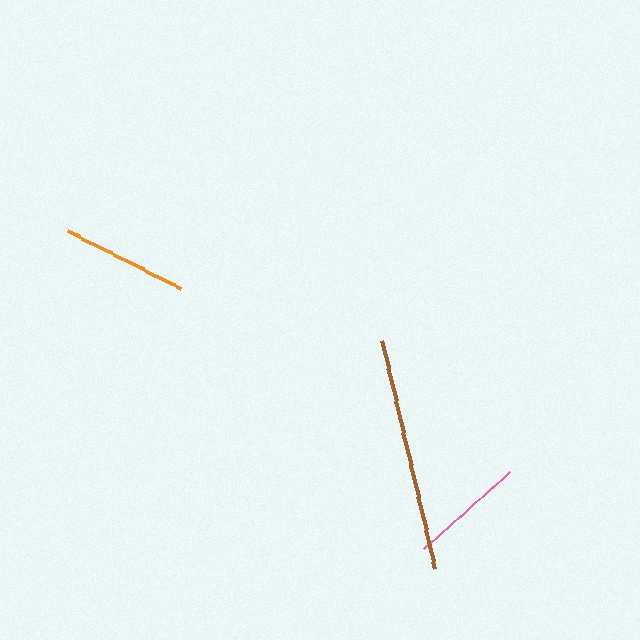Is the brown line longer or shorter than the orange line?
The brown line is longer than the orange line.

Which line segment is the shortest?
The pink line is the shortest at approximately 116 pixels.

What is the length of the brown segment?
The brown segment is approximately 234 pixels long.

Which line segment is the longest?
The brown line is the longest at approximately 234 pixels.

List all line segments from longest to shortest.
From longest to shortest: brown, orange, pink.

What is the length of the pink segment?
The pink segment is approximately 116 pixels long.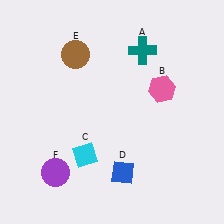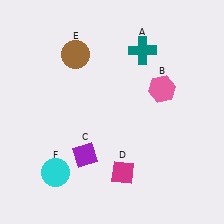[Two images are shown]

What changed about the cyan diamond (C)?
In Image 1, C is cyan. In Image 2, it changed to purple.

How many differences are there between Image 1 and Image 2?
There are 3 differences between the two images.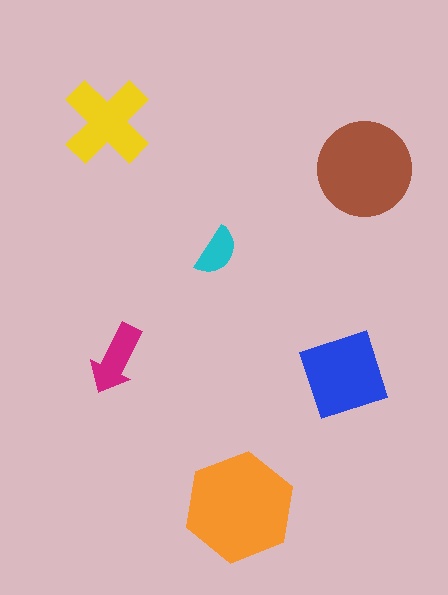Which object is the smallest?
The cyan semicircle.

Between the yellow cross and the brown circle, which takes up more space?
The brown circle.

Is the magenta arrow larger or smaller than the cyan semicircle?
Larger.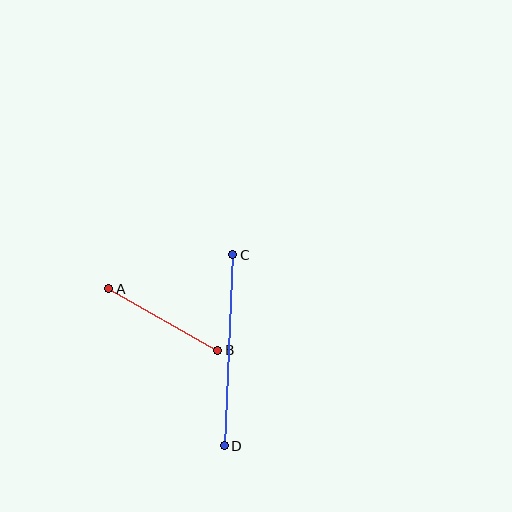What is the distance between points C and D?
The distance is approximately 191 pixels.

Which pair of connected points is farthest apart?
Points C and D are farthest apart.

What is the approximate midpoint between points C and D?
The midpoint is at approximately (228, 350) pixels.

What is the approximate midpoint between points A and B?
The midpoint is at approximately (163, 320) pixels.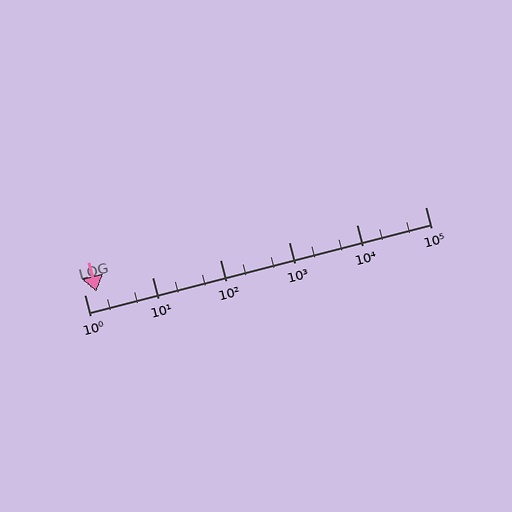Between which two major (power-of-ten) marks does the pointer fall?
The pointer is between 1 and 10.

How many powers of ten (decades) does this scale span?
The scale spans 5 decades, from 1 to 100000.